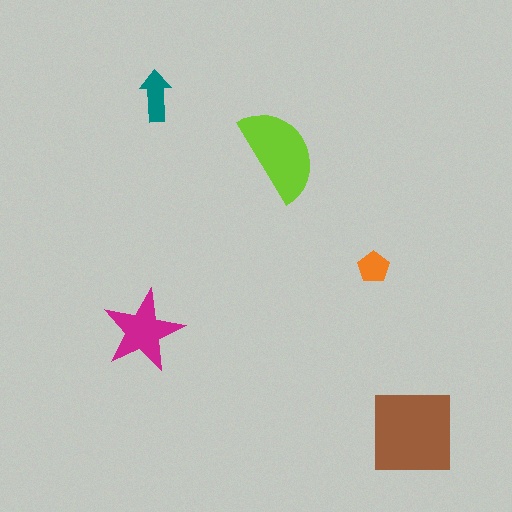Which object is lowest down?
The brown square is bottommost.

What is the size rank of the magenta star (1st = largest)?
3rd.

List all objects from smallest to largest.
The orange pentagon, the teal arrow, the magenta star, the lime semicircle, the brown square.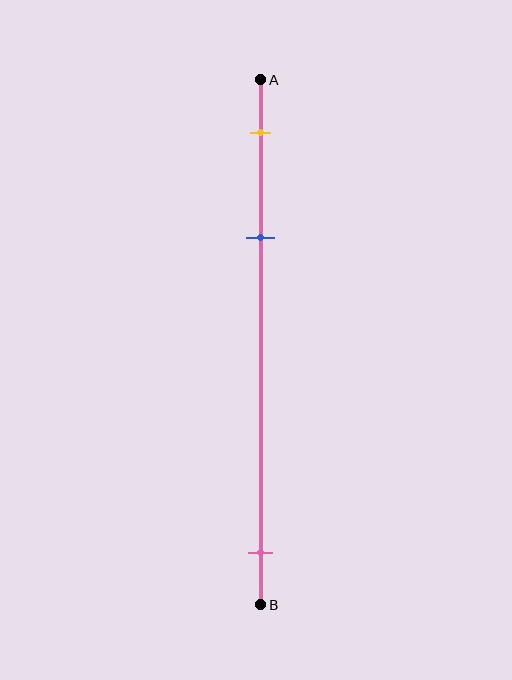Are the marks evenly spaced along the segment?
No, the marks are not evenly spaced.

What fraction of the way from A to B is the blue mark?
The blue mark is approximately 30% (0.3) of the way from A to B.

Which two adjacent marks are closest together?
The yellow and blue marks are the closest adjacent pair.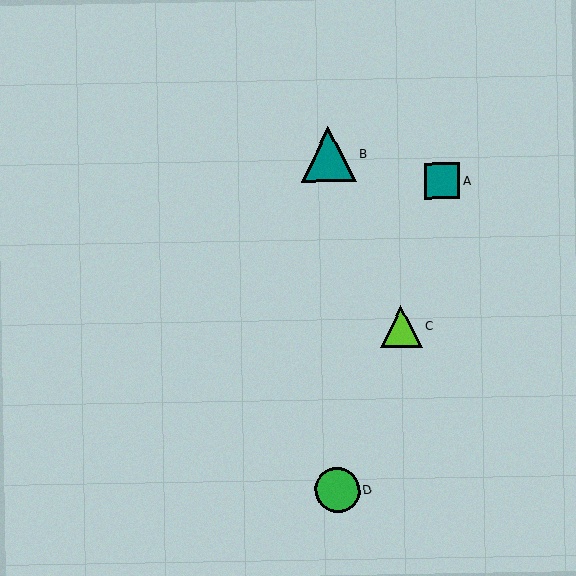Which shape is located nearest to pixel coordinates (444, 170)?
The teal square (labeled A) at (442, 181) is nearest to that location.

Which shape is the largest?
The teal triangle (labeled B) is the largest.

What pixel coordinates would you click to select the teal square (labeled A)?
Click at (442, 181) to select the teal square A.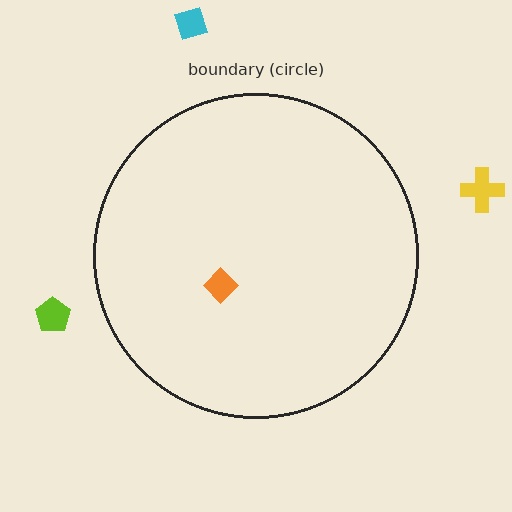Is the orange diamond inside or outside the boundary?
Inside.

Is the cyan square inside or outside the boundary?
Outside.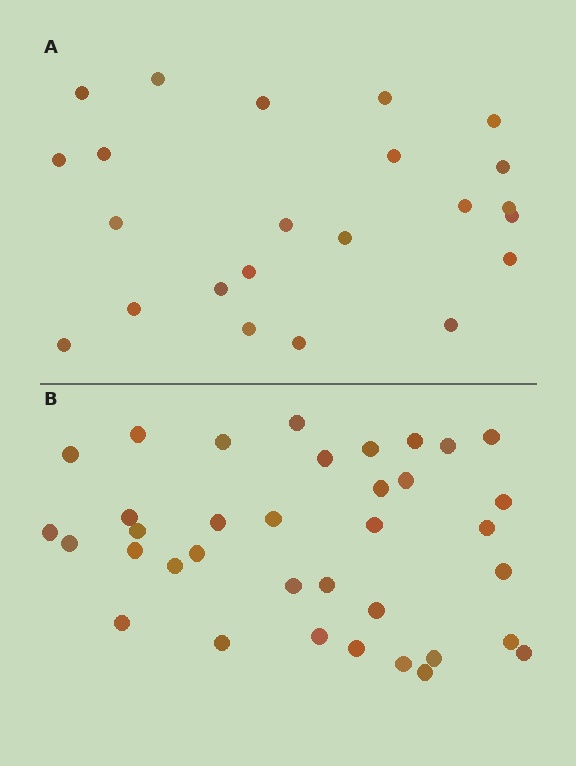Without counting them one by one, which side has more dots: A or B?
Region B (the bottom region) has more dots.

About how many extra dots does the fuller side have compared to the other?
Region B has approximately 15 more dots than region A.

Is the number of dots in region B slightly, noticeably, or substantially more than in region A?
Region B has substantially more. The ratio is roughly 1.6 to 1.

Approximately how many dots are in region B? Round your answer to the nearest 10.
About 40 dots. (The exact count is 36, which rounds to 40.)